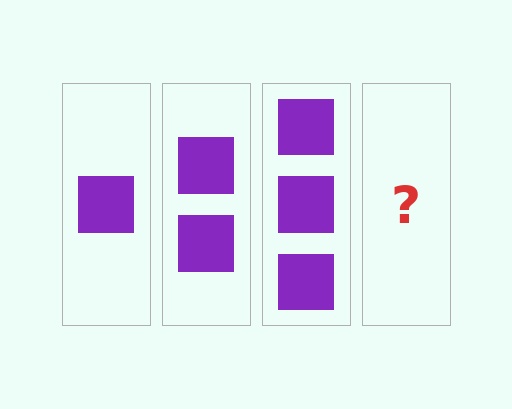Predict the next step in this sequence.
The next step is 4 squares.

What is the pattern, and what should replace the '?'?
The pattern is that each step adds one more square. The '?' should be 4 squares.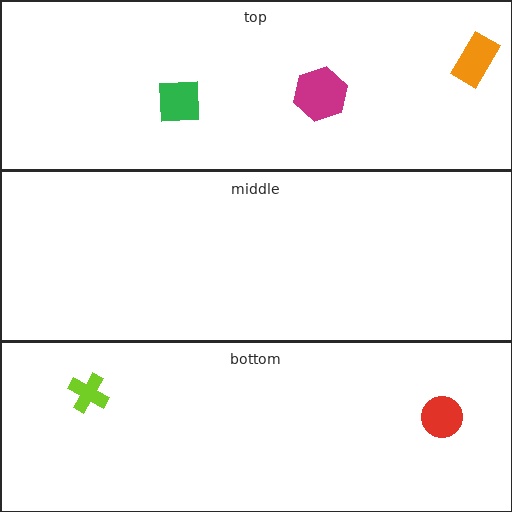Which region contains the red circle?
The bottom region.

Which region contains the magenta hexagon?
The top region.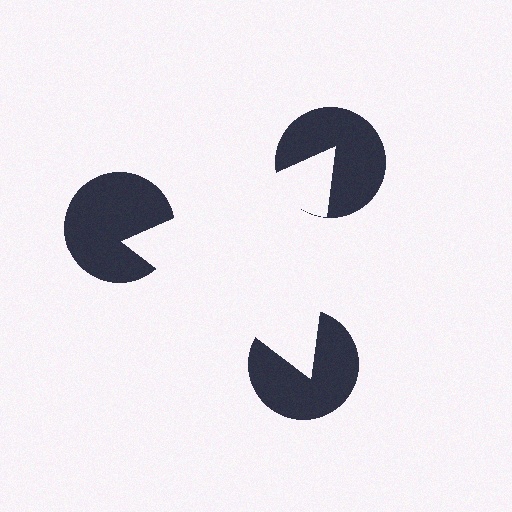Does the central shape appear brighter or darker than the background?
It typically appears slightly brighter than the background, even though no actual brightness change is drawn.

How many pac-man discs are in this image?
There are 3 — one at each vertex of the illusory triangle.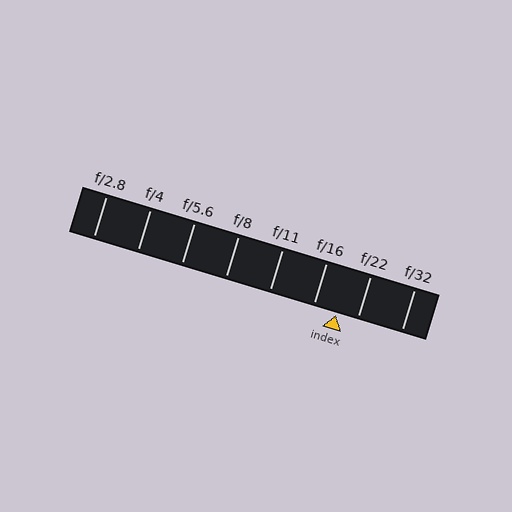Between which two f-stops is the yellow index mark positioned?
The index mark is between f/16 and f/22.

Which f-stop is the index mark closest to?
The index mark is closest to f/22.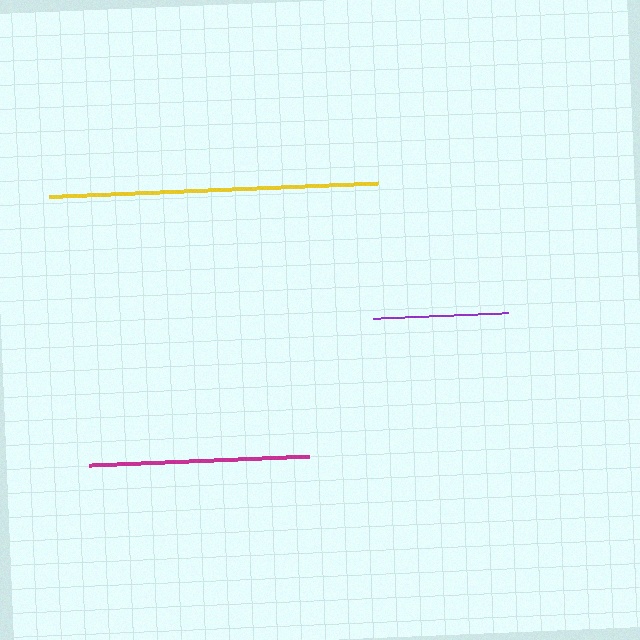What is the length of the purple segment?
The purple segment is approximately 134 pixels long.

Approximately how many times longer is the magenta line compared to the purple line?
The magenta line is approximately 1.6 times the length of the purple line.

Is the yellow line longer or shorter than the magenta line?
The yellow line is longer than the magenta line.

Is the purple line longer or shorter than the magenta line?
The magenta line is longer than the purple line.